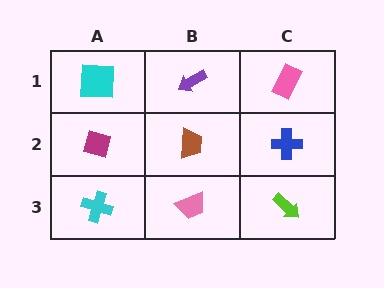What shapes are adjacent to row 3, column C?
A blue cross (row 2, column C), a pink trapezoid (row 3, column B).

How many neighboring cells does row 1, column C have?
2.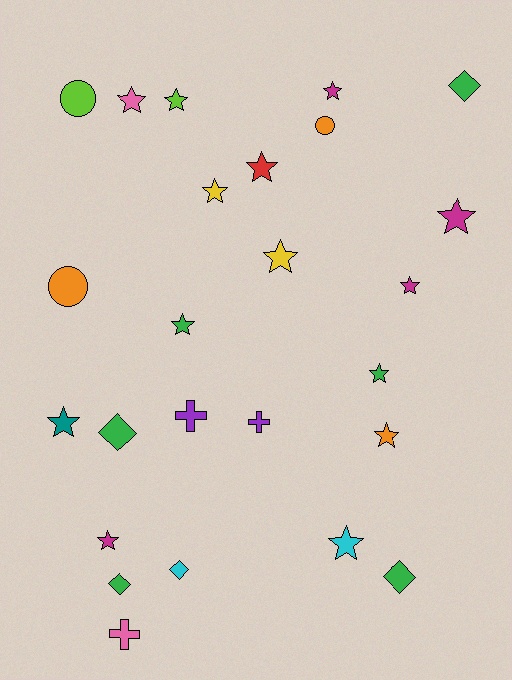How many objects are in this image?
There are 25 objects.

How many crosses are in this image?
There are 3 crosses.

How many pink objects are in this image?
There are 2 pink objects.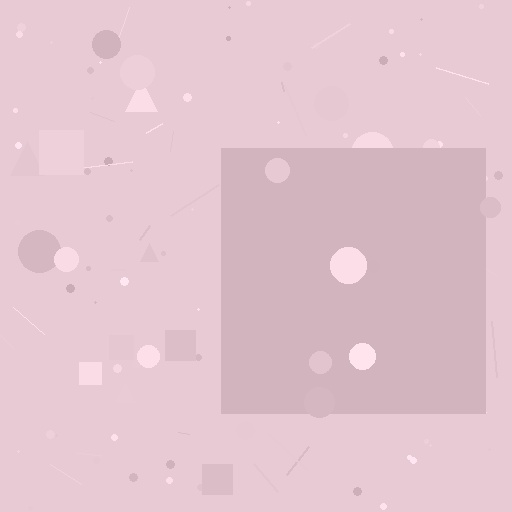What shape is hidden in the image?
A square is hidden in the image.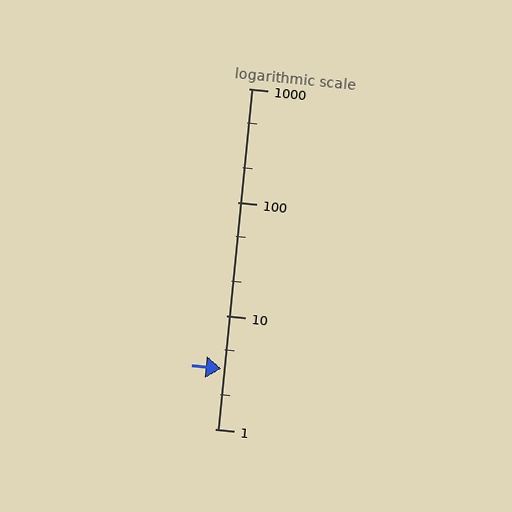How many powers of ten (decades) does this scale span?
The scale spans 3 decades, from 1 to 1000.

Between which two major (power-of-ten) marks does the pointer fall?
The pointer is between 1 and 10.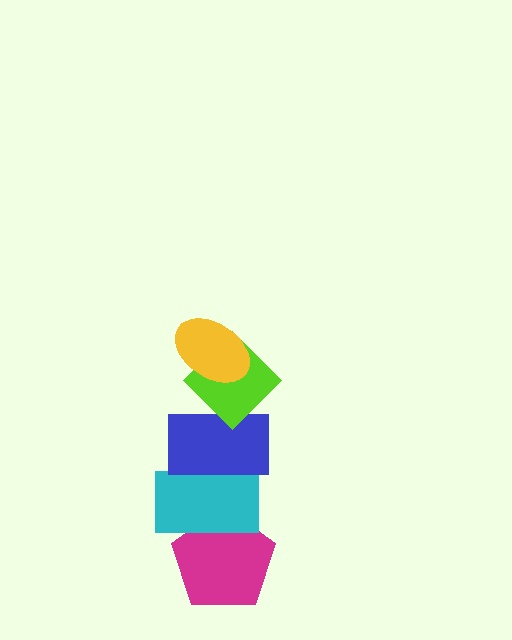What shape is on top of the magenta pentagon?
The cyan rectangle is on top of the magenta pentagon.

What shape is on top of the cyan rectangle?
The blue rectangle is on top of the cyan rectangle.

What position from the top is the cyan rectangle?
The cyan rectangle is 4th from the top.